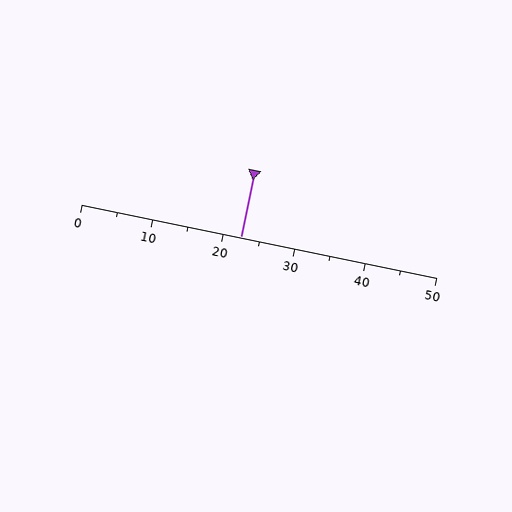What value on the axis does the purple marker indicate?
The marker indicates approximately 22.5.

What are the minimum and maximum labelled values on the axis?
The axis runs from 0 to 50.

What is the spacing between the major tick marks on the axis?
The major ticks are spaced 10 apart.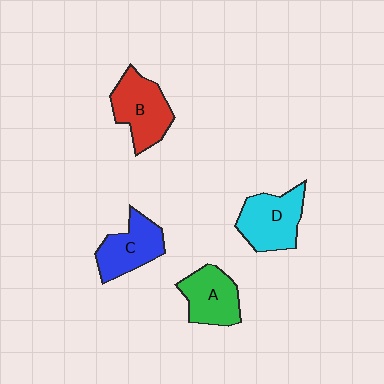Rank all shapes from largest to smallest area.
From largest to smallest: B (red), D (cyan), C (blue), A (green).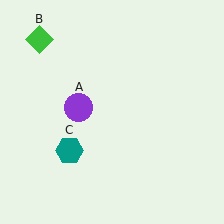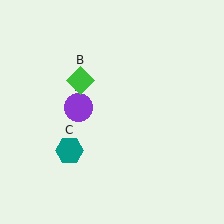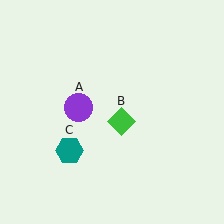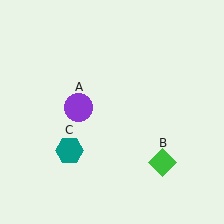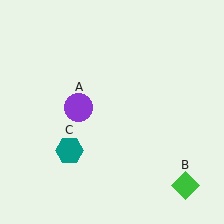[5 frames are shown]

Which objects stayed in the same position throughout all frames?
Purple circle (object A) and teal hexagon (object C) remained stationary.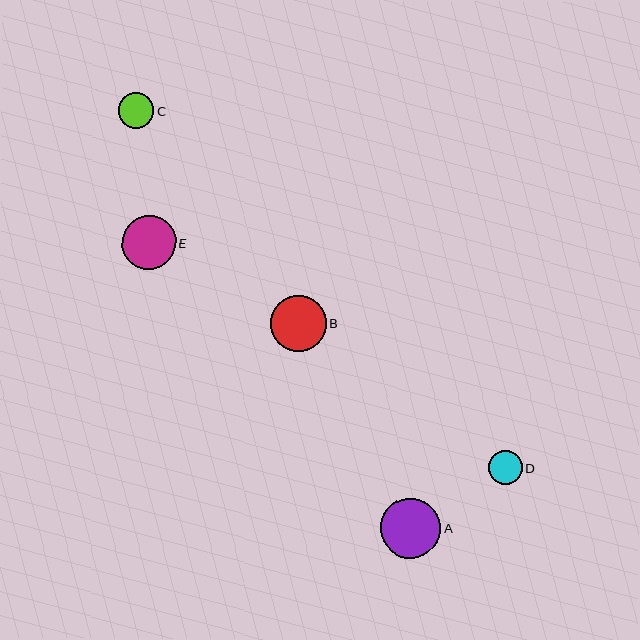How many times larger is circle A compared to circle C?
Circle A is approximately 1.7 times the size of circle C.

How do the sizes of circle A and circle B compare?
Circle A and circle B are approximately the same size.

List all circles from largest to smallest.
From largest to smallest: A, B, E, C, D.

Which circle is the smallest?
Circle D is the smallest with a size of approximately 34 pixels.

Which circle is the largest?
Circle A is the largest with a size of approximately 61 pixels.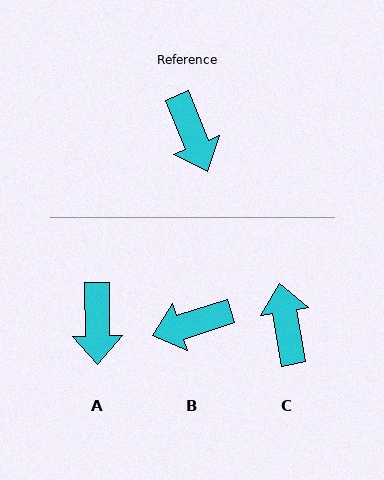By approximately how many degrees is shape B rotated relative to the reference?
Approximately 94 degrees clockwise.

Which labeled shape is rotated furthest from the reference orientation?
C, about 168 degrees away.